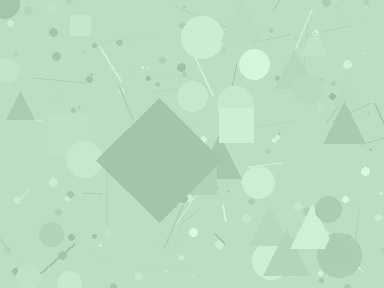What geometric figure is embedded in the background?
A diamond is embedded in the background.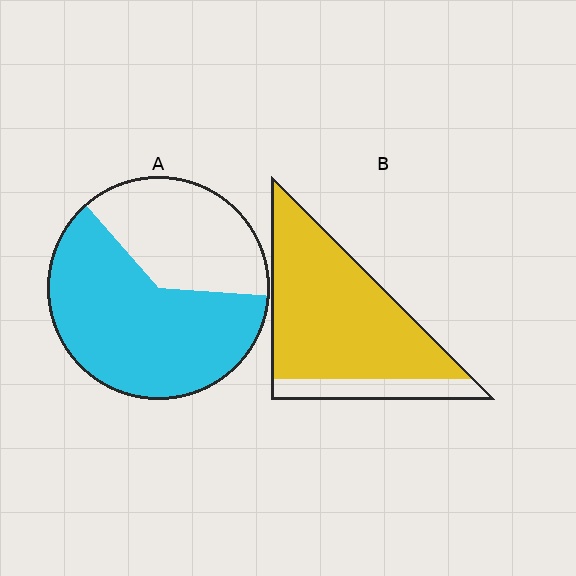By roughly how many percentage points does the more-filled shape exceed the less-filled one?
By roughly 20 percentage points (B over A).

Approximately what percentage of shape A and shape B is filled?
A is approximately 60% and B is approximately 80%.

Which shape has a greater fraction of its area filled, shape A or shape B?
Shape B.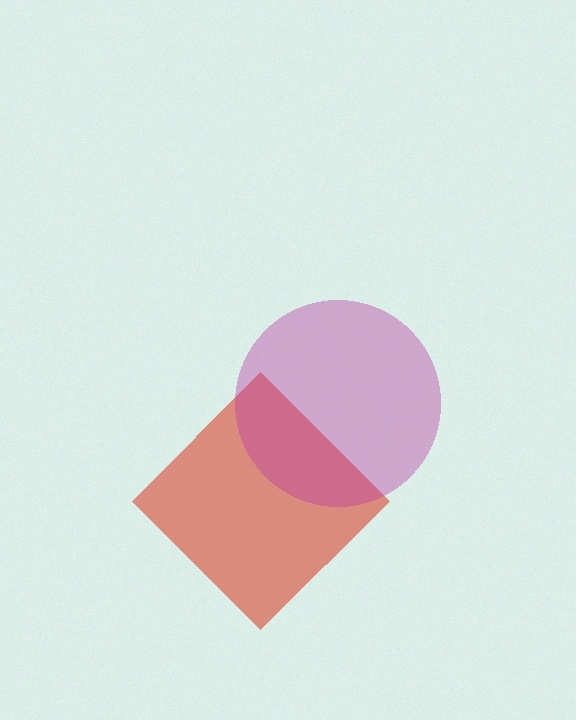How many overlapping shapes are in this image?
There are 2 overlapping shapes in the image.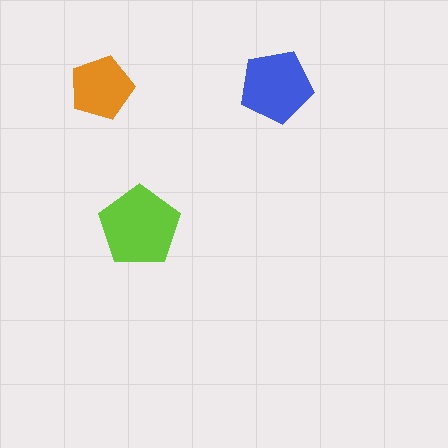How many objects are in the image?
There are 3 objects in the image.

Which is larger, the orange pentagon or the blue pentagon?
The blue one.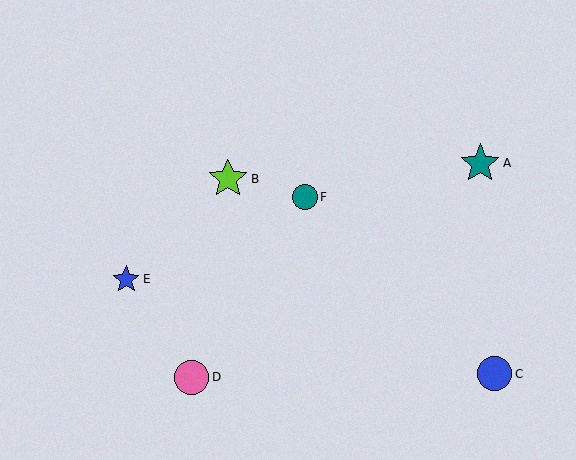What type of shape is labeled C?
Shape C is a blue circle.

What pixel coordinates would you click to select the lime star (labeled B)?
Click at (228, 179) to select the lime star B.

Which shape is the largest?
The lime star (labeled B) is the largest.